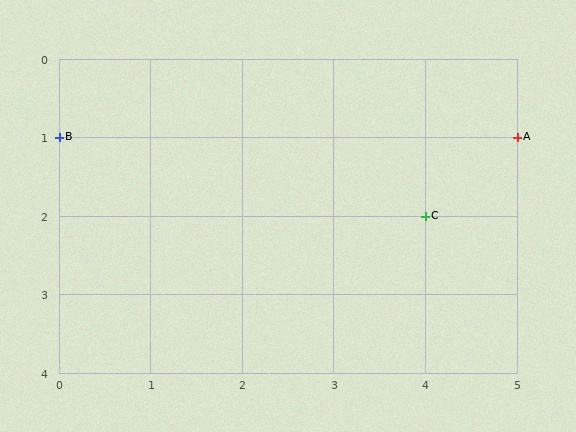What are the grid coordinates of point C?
Point C is at grid coordinates (4, 2).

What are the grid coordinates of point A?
Point A is at grid coordinates (5, 1).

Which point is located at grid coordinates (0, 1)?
Point B is at (0, 1).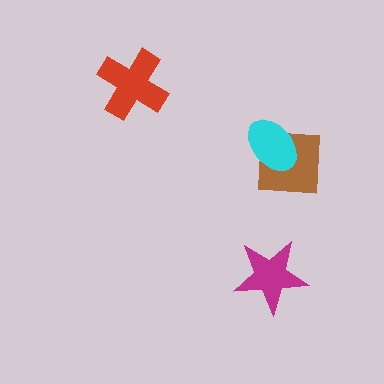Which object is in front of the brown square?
The cyan ellipse is in front of the brown square.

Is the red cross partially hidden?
No, no other shape covers it.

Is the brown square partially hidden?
Yes, it is partially covered by another shape.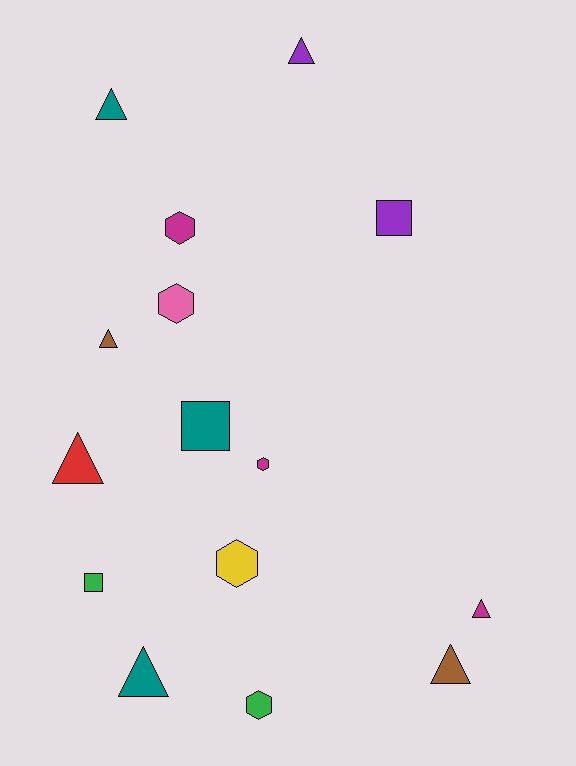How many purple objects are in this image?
There are 2 purple objects.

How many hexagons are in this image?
There are 5 hexagons.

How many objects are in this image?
There are 15 objects.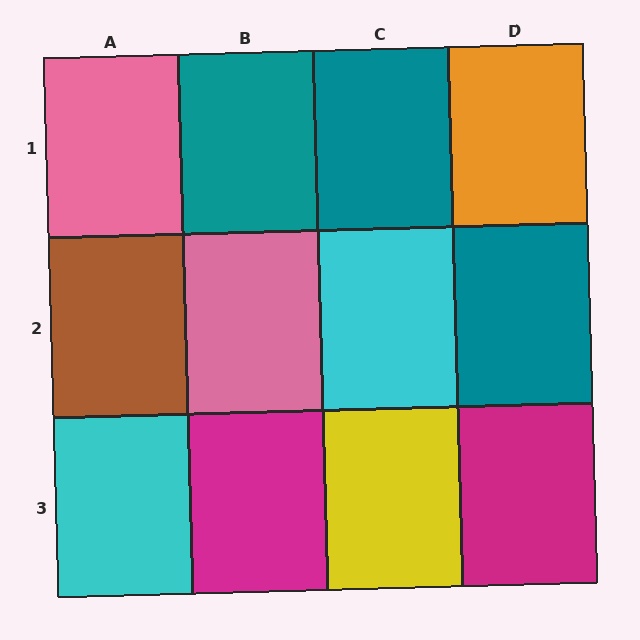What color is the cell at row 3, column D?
Magenta.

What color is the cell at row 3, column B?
Magenta.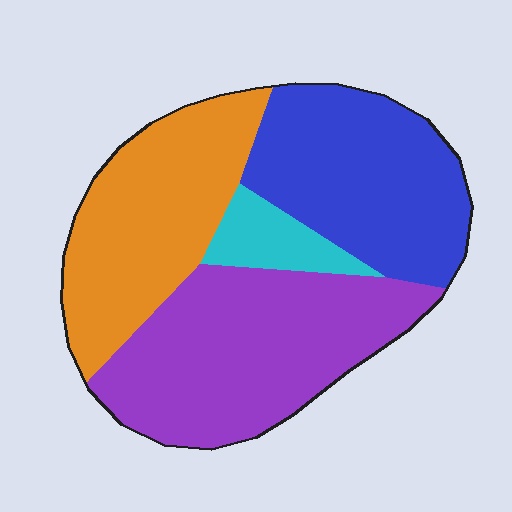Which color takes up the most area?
Purple, at roughly 35%.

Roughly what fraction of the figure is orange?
Orange covers 28% of the figure.